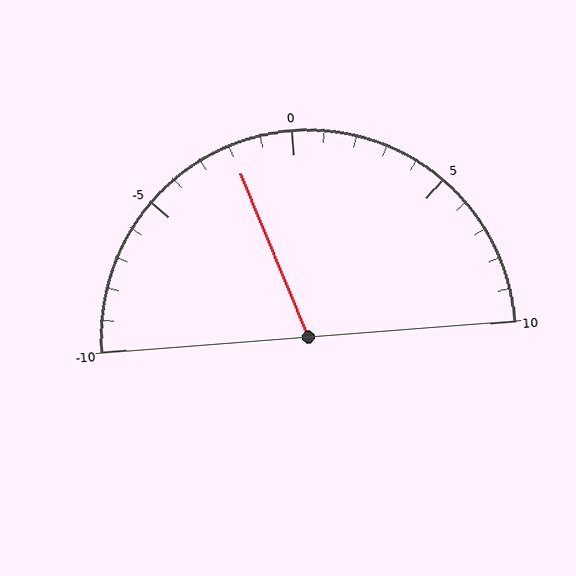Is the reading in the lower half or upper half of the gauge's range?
The reading is in the lower half of the range (-10 to 10).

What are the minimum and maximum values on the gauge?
The gauge ranges from -10 to 10.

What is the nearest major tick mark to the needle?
The nearest major tick mark is 0.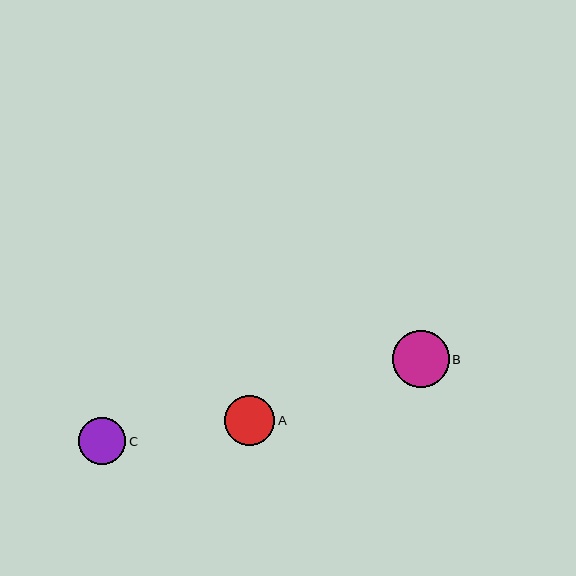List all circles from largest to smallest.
From largest to smallest: B, A, C.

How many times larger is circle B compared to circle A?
Circle B is approximately 1.1 times the size of circle A.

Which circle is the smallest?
Circle C is the smallest with a size of approximately 47 pixels.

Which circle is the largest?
Circle B is the largest with a size of approximately 57 pixels.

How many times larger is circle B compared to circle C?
Circle B is approximately 1.2 times the size of circle C.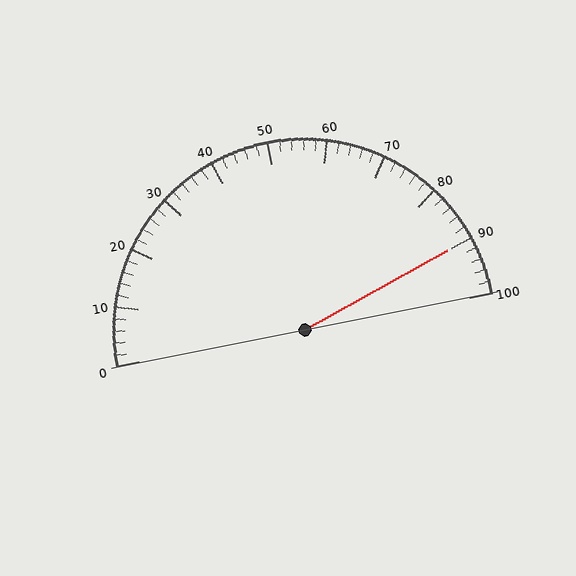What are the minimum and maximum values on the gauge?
The gauge ranges from 0 to 100.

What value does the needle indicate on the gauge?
The needle indicates approximately 90.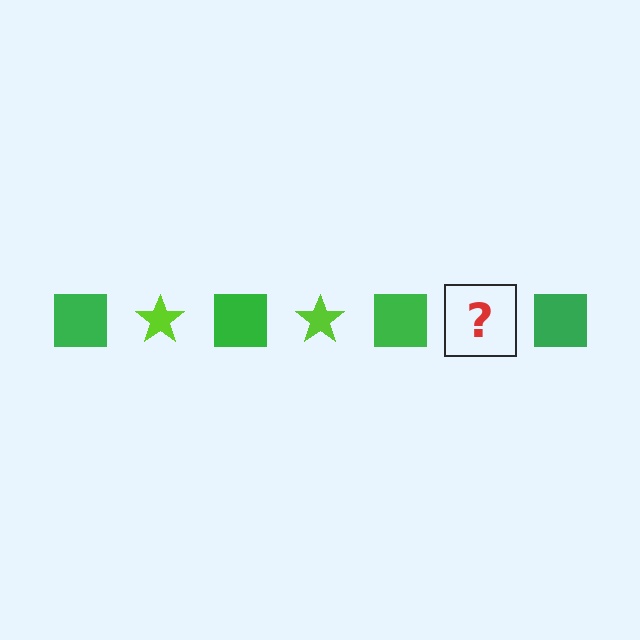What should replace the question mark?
The question mark should be replaced with a lime star.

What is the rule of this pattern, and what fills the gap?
The rule is that the pattern alternates between green square and lime star. The gap should be filled with a lime star.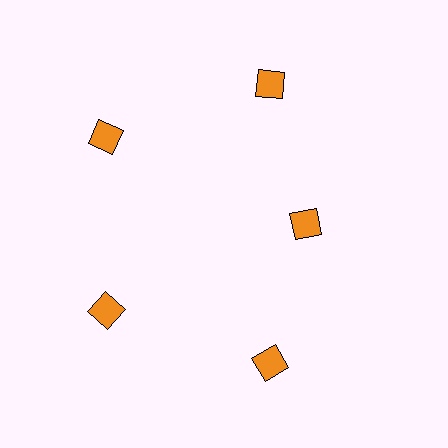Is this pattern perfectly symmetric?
No. The 5 orange diamonds are arranged in a ring, but one element near the 3 o'clock position is pulled inward toward the center, breaking the 5-fold rotational symmetry.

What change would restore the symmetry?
The symmetry would be restored by moving it outward, back onto the ring so that all 5 diamonds sit at equal angles and equal distance from the center.